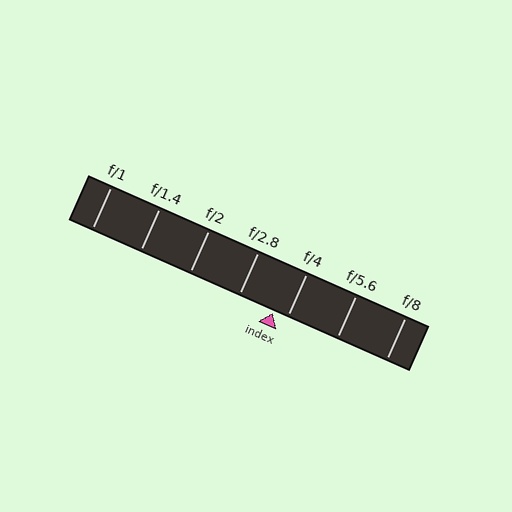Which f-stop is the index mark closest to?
The index mark is closest to f/4.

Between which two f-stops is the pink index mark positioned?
The index mark is between f/2.8 and f/4.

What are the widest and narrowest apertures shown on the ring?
The widest aperture shown is f/1 and the narrowest is f/8.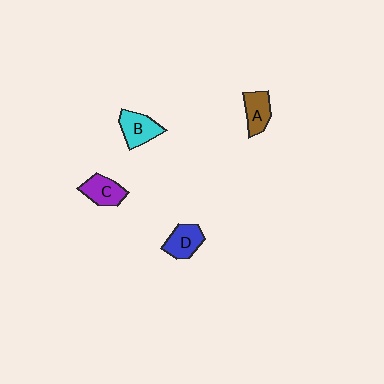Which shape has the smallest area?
Shape A (brown).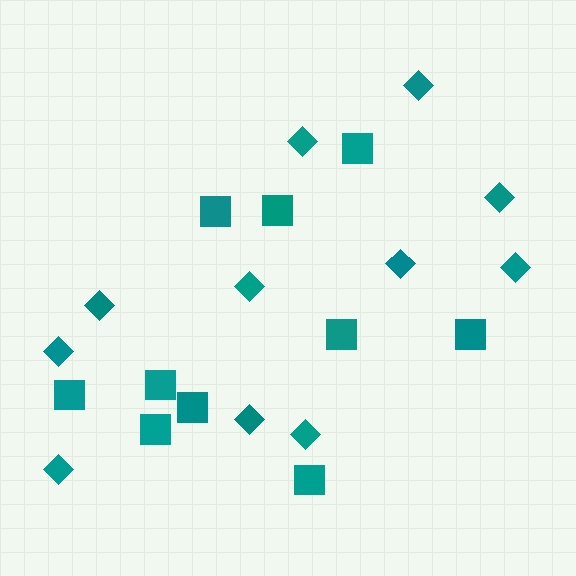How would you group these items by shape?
There are 2 groups: one group of squares (10) and one group of diamonds (11).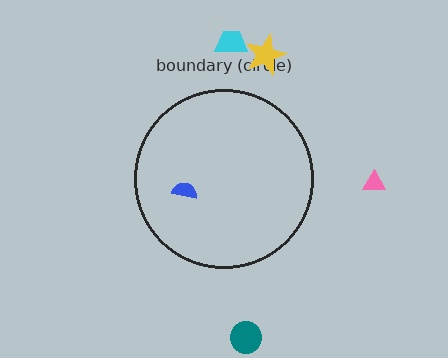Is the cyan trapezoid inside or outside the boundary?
Outside.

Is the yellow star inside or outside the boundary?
Outside.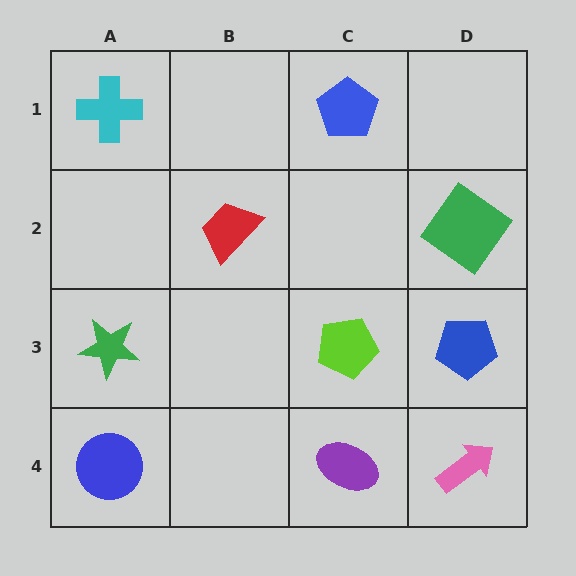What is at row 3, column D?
A blue pentagon.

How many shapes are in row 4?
3 shapes.